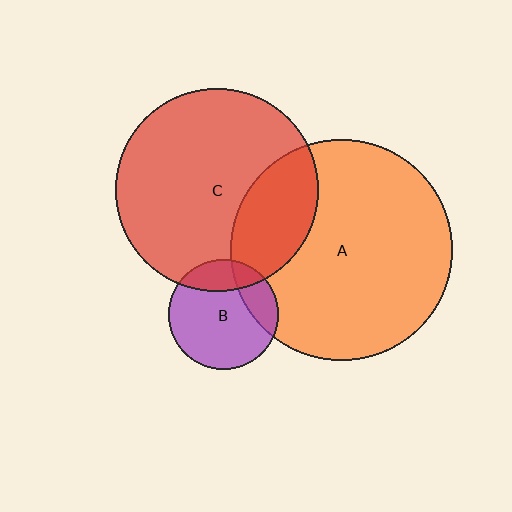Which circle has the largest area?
Circle A (orange).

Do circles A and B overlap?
Yes.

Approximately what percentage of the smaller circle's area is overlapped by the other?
Approximately 20%.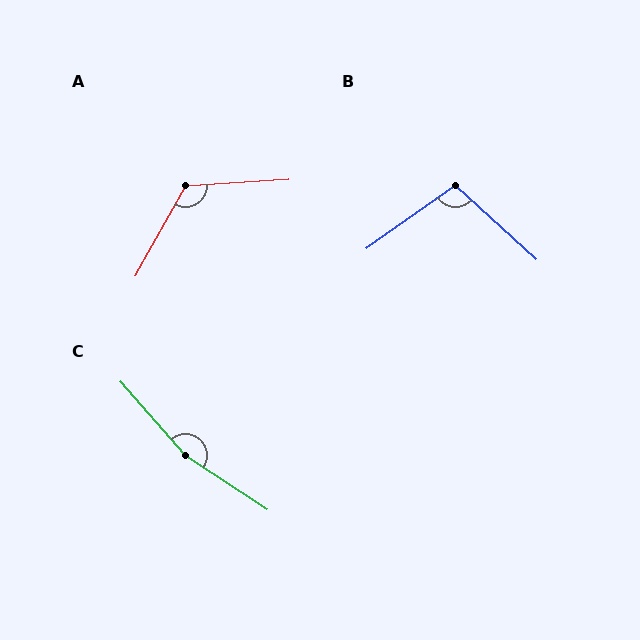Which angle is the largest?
C, at approximately 165 degrees.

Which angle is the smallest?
B, at approximately 102 degrees.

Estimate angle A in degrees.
Approximately 123 degrees.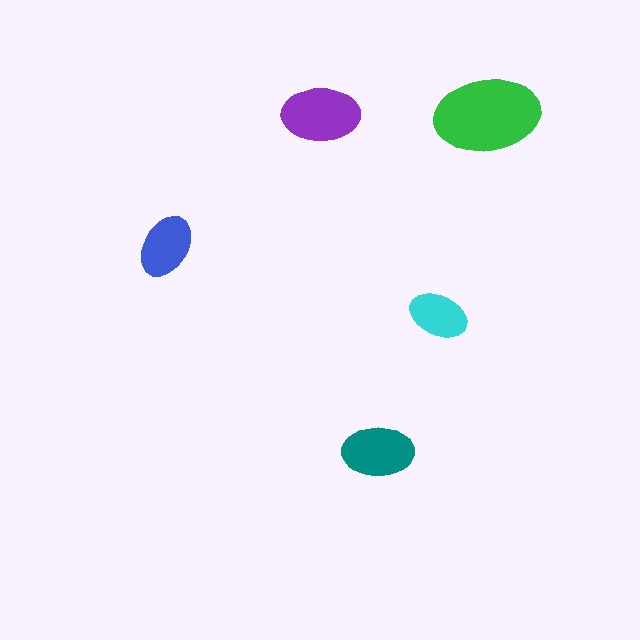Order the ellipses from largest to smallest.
the green one, the purple one, the teal one, the blue one, the cyan one.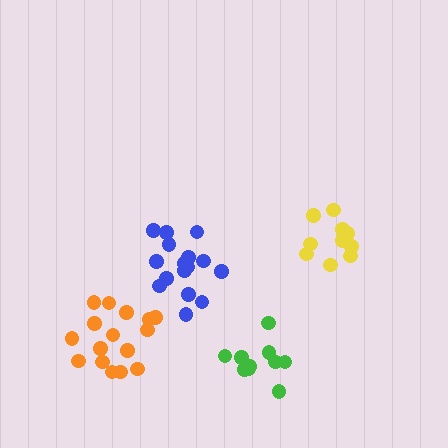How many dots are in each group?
Group 1: 16 dots, Group 2: 10 dots, Group 3: 16 dots, Group 4: 10 dots (52 total).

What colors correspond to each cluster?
The clusters are colored: blue, green, orange, yellow.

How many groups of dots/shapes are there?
There are 4 groups.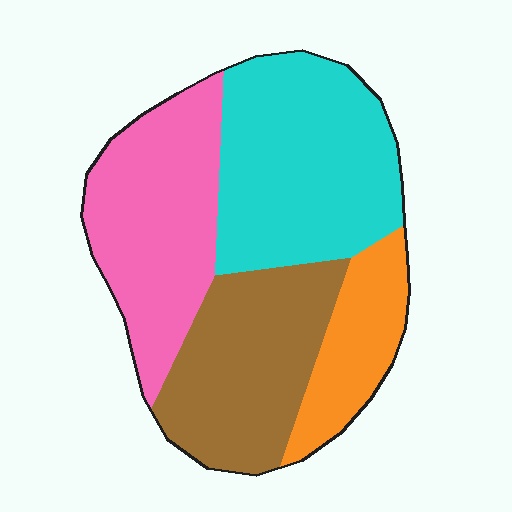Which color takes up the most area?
Cyan, at roughly 35%.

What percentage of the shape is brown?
Brown takes up about one quarter (1/4) of the shape.